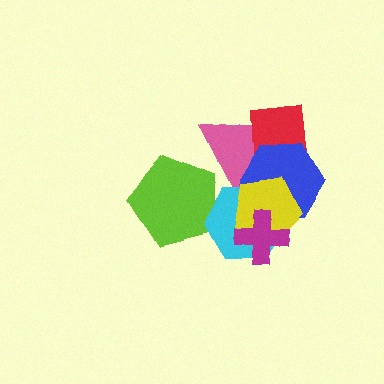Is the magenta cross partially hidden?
No, no other shape covers it.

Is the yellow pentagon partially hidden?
Yes, it is partially covered by another shape.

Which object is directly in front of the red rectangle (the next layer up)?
The blue hexagon is directly in front of the red rectangle.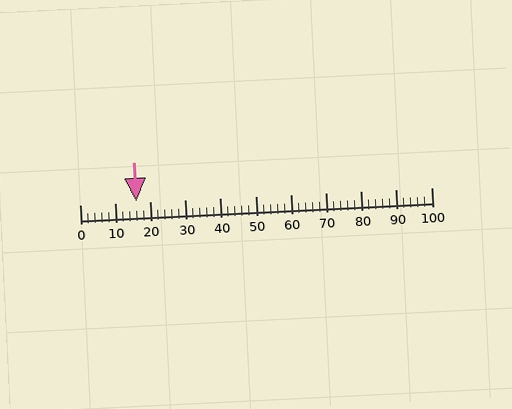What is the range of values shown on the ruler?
The ruler shows values from 0 to 100.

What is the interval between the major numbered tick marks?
The major tick marks are spaced 10 units apart.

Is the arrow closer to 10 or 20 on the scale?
The arrow is closer to 20.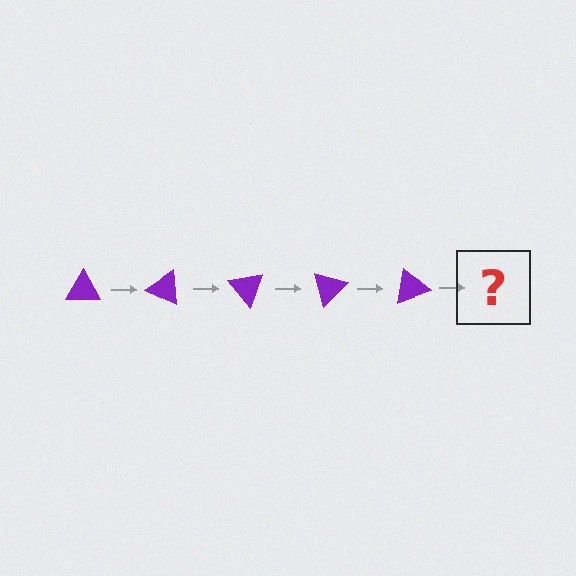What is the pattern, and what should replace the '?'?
The pattern is that the triangle rotates 25 degrees each step. The '?' should be a purple triangle rotated 125 degrees.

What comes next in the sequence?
The next element should be a purple triangle rotated 125 degrees.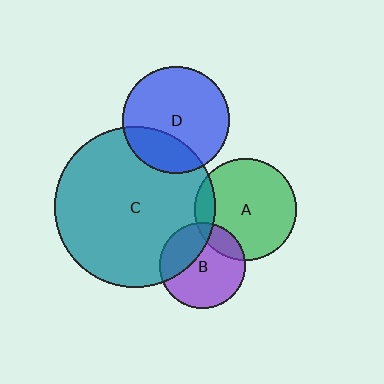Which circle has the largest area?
Circle C (teal).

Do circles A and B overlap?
Yes.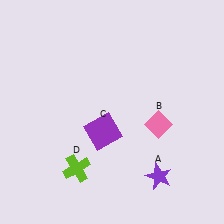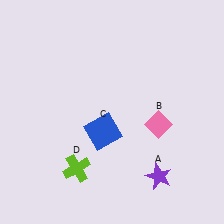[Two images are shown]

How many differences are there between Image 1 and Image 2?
There is 1 difference between the two images.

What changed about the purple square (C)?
In Image 1, C is purple. In Image 2, it changed to blue.